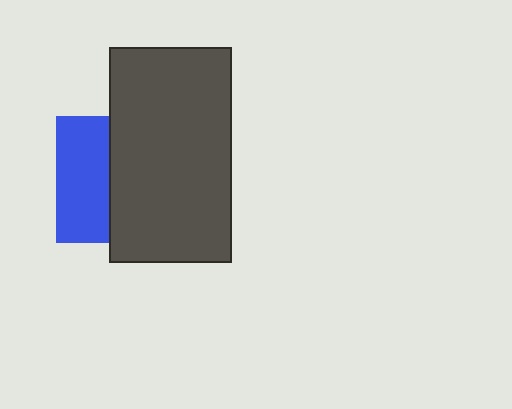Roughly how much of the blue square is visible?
A small part of it is visible (roughly 43%).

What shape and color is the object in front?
The object in front is a dark gray rectangle.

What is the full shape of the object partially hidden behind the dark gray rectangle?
The partially hidden object is a blue square.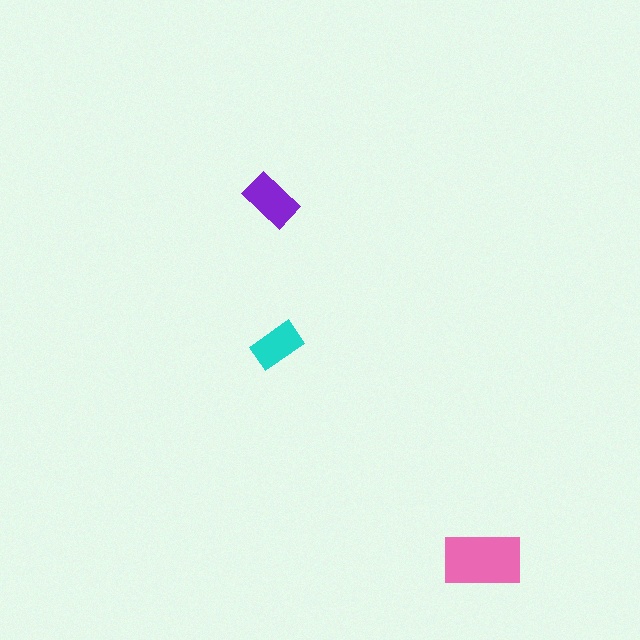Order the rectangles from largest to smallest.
the pink one, the purple one, the cyan one.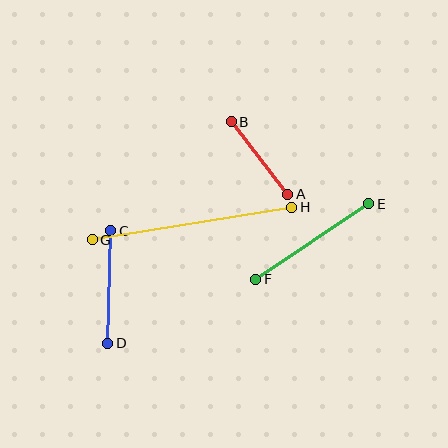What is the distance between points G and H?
The distance is approximately 202 pixels.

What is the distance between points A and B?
The distance is approximately 92 pixels.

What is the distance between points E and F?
The distance is approximately 135 pixels.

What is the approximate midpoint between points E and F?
The midpoint is at approximately (312, 241) pixels.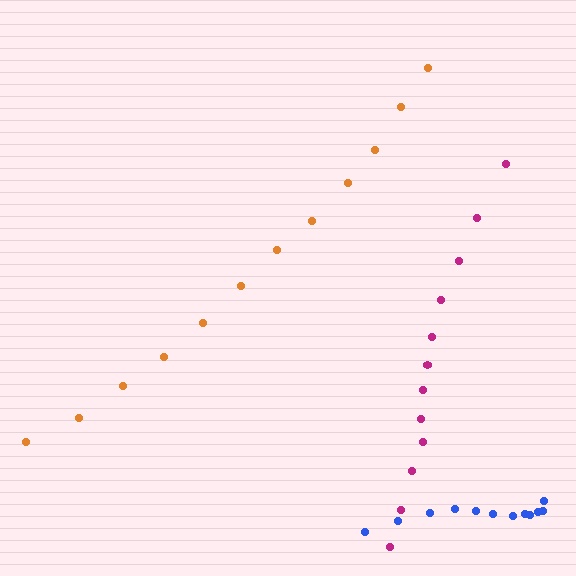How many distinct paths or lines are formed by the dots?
There are 3 distinct paths.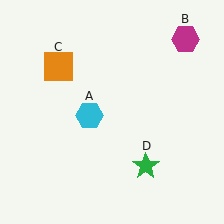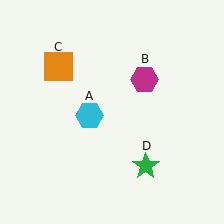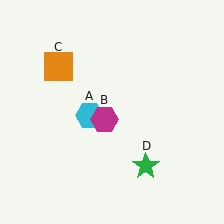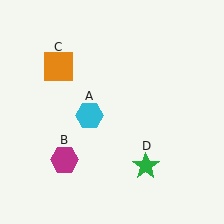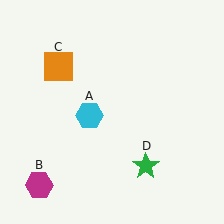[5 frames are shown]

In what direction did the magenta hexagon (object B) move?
The magenta hexagon (object B) moved down and to the left.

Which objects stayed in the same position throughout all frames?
Cyan hexagon (object A) and orange square (object C) and green star (object D) remained stationary.